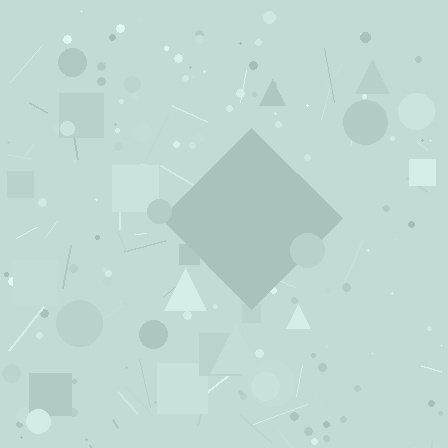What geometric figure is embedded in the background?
A diamond is embedded in the background.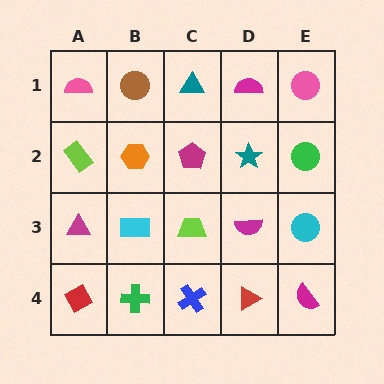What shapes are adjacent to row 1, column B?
An orange hexagon (row 2, column B), a pink semicircle (row 1, column A), a teal triangle (row 1, column C).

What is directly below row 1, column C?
A magenta pentagon.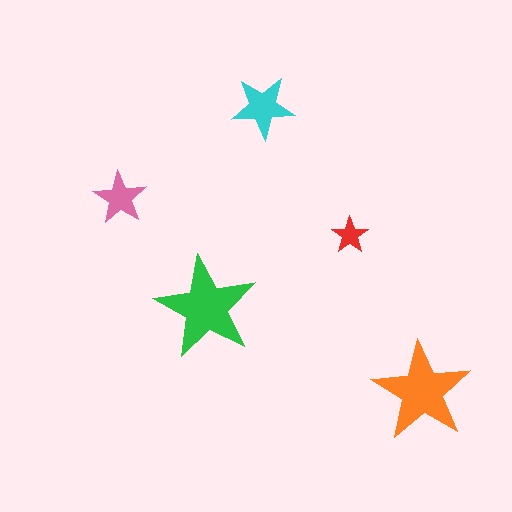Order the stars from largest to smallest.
the green one, the orange one, the cyan one, the pink one, the red one.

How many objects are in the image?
There are 5 objects in the image.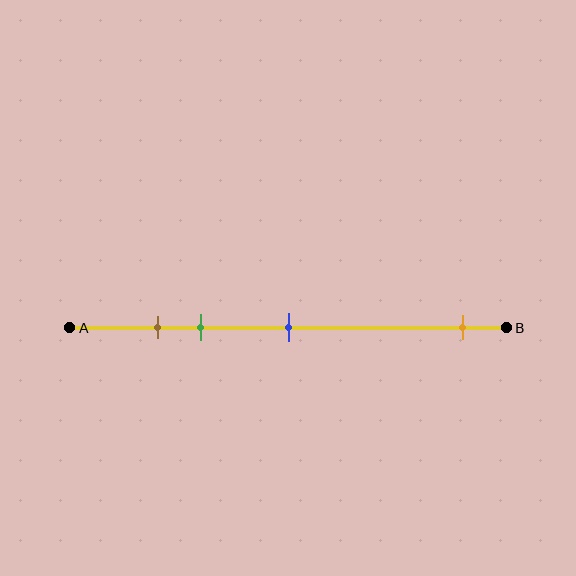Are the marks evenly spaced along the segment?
No, the marks are not evenly spaced.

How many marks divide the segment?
There are 4 marks dividing the segment.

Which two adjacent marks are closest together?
The brown and green marks are the closest adjacent pair.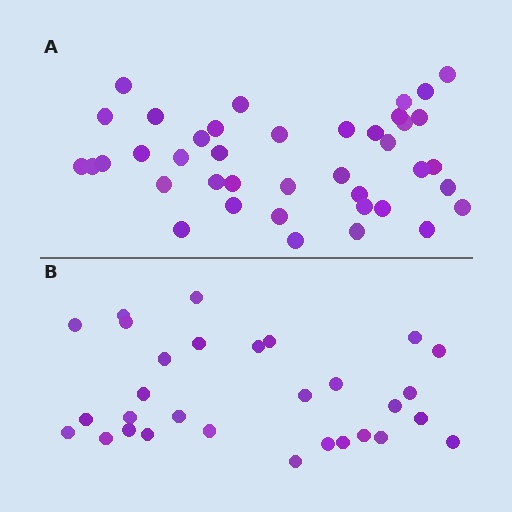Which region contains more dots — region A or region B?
Region A (the top region) has more dots.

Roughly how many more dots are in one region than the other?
Region A has roughly 10 or so more dots than region B.